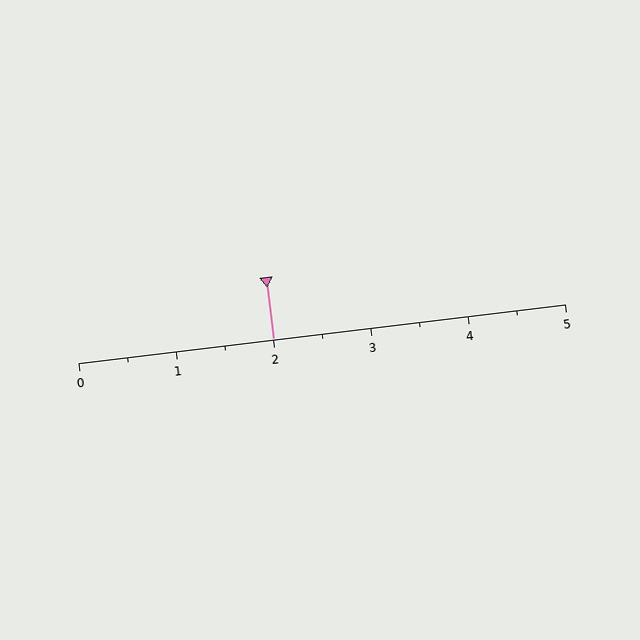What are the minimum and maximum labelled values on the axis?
The axis runs from 0 to 5.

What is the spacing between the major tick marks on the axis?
The major ticks are spaced 1 apart.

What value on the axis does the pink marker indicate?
The marker indicates approximately 2.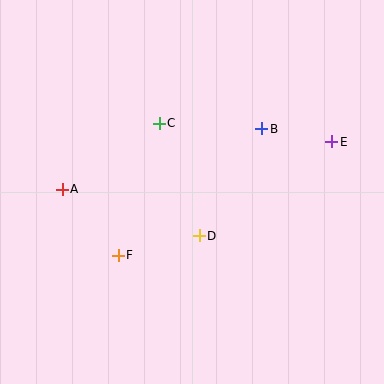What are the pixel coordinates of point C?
Point C is at (159, 123).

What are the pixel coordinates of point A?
Point A is at (62, 189).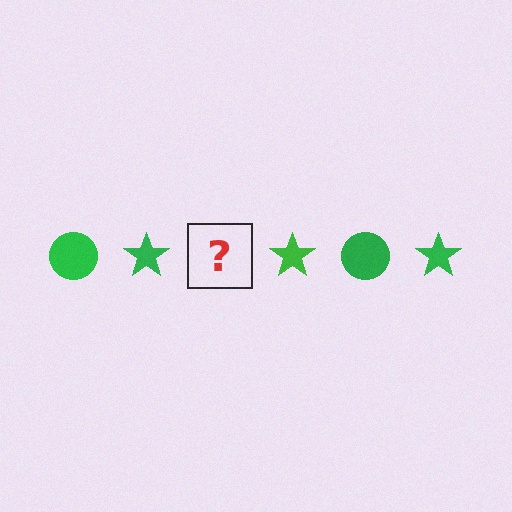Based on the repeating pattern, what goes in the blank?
The blank should be a green circle.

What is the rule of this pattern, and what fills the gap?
The rule is that the pattern cycles through circle, star shapes in green. The gap should be filled with a green circle.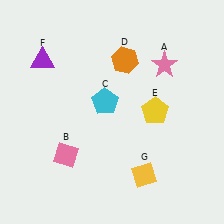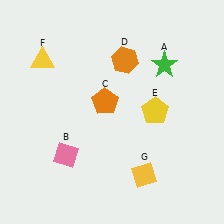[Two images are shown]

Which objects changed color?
A changed from pink to green. C changed from cyan to orange. F changed from purple to yellow.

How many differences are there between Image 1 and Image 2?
There are 3 differences between the two images.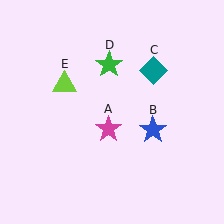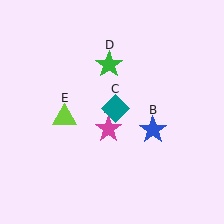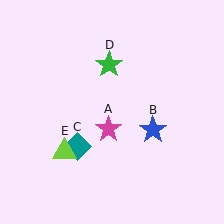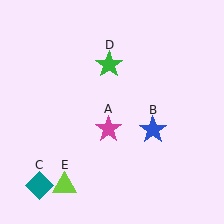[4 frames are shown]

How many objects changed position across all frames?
2 objects changed position: teal diamond (object C), lime triangle (object E).